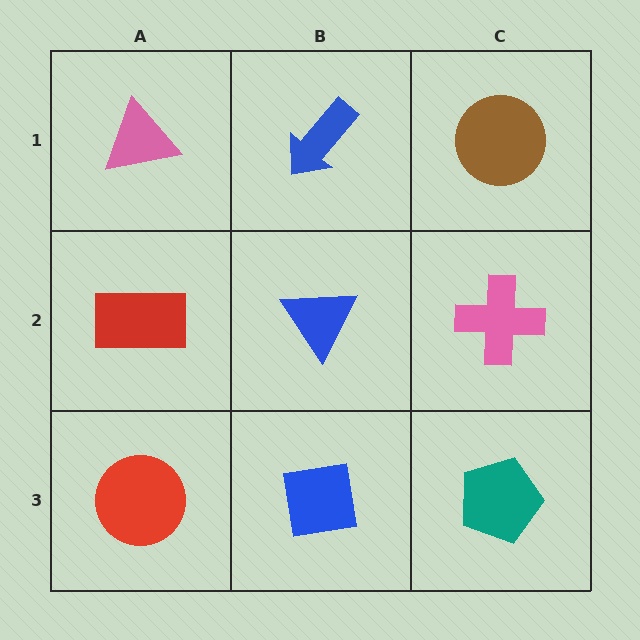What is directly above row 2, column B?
A blue arrow.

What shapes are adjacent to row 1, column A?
A red rectangle (row 2, column A), a blue arrow (row 1, column B).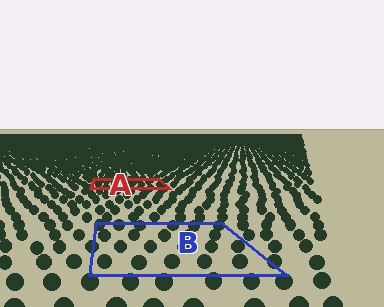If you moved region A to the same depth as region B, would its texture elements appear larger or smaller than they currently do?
They would appear larger. At a closer depth, the same texture elements are projected at a bigger on-screen size.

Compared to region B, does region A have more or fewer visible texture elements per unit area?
Region A has more texture elements per unit area — they are packed more densely because it is farther away.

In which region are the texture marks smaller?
The texture marks are smaller in region A, because it is farther away.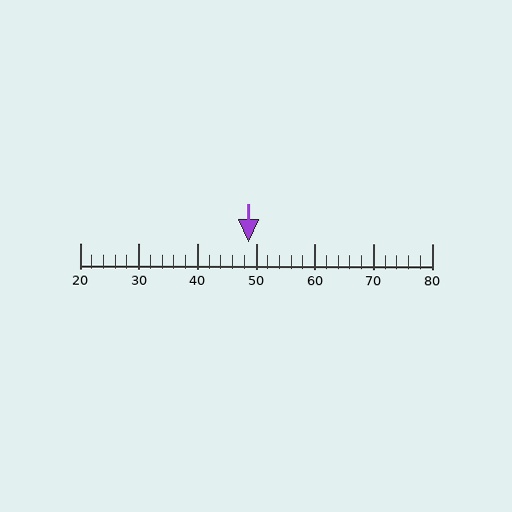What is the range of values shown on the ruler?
The ruler shows values from 20 to 80.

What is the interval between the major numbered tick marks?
The major tick marks are spaced 10 units apart.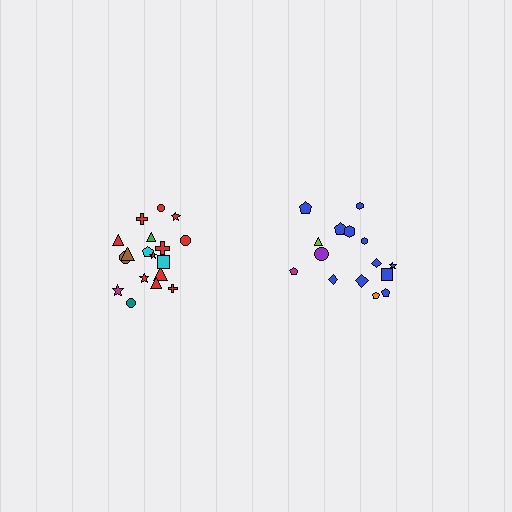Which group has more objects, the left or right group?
The left group.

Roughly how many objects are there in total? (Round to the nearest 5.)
Roughly 35 objects in total.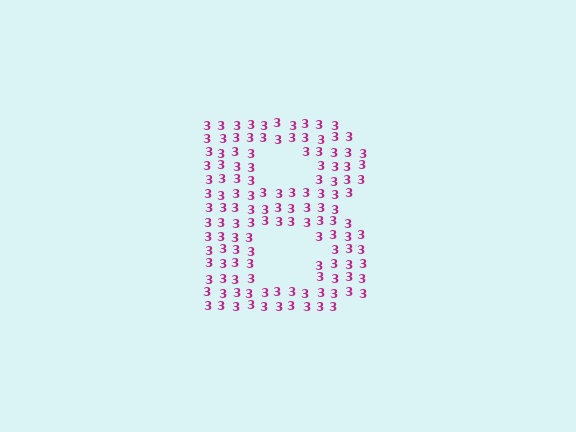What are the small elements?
The small elements are digit 3's.